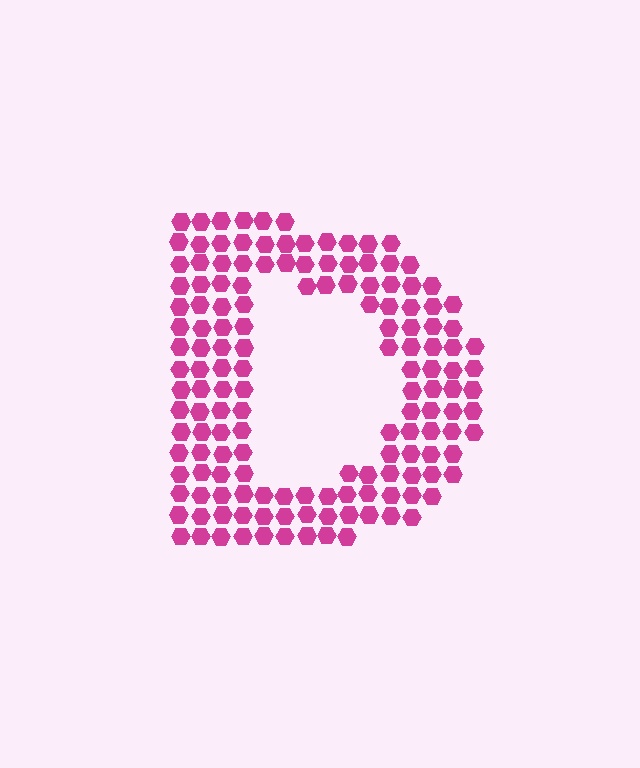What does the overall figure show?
The overall figure shows the letter D.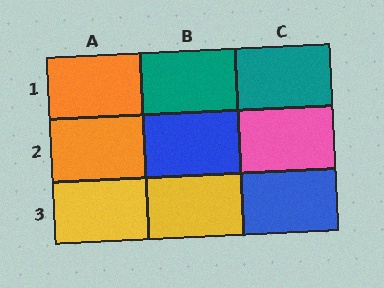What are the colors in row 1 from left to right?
Orange, teal, teal.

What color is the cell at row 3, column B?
Yellow.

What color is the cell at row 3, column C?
Blue.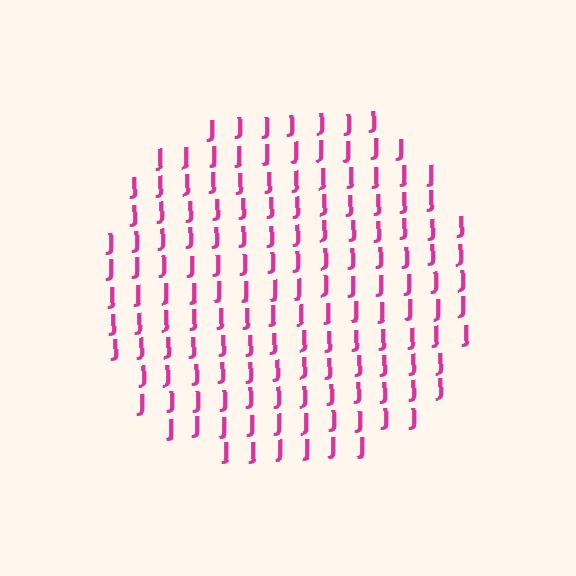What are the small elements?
The small elements are letter J's.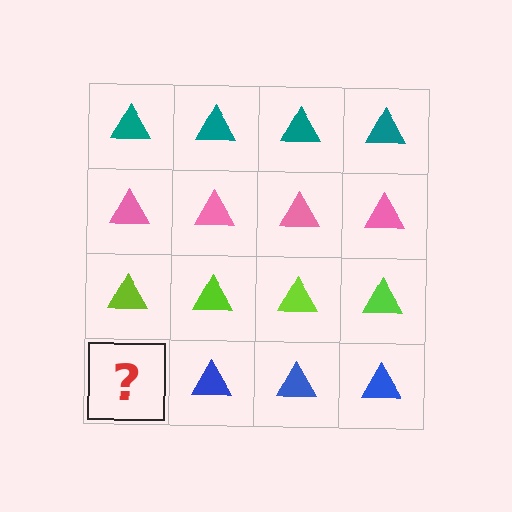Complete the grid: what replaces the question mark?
The question mark should be replaced with a blue triangle.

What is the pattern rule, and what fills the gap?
The rule is that each row has a consistent color. The gap should be filled with a blue triangle.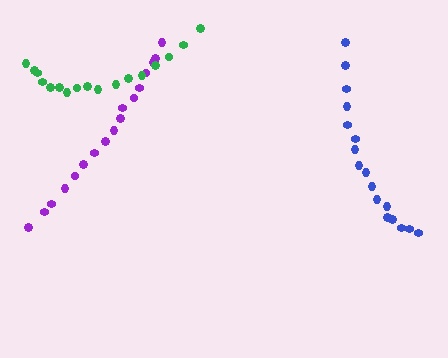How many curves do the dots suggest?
There are 3 distinct paths.